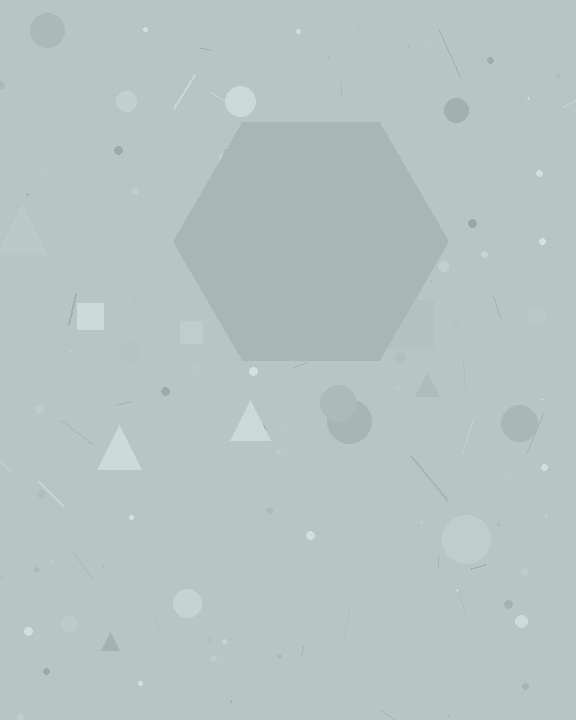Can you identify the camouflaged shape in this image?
The camouflaged shape is a hexagon.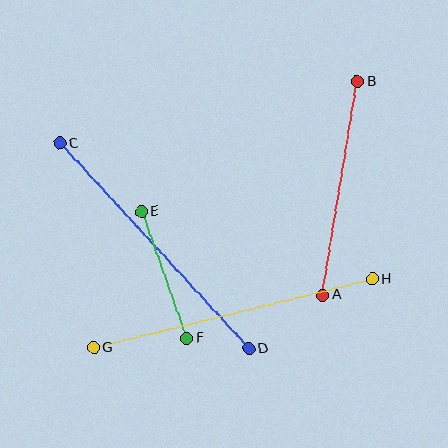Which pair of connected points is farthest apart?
Points G and H are farthest apart.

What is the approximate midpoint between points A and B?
The midpoint is at approximately (340, 188) pixels.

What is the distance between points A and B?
The distance is approximately 216 pixels.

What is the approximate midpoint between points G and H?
The midpoint is at approximately (233, 314) pixels.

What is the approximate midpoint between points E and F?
The midpoint is at approximately (164, 275) pixels.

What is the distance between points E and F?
The distance is approximately 134 pixels.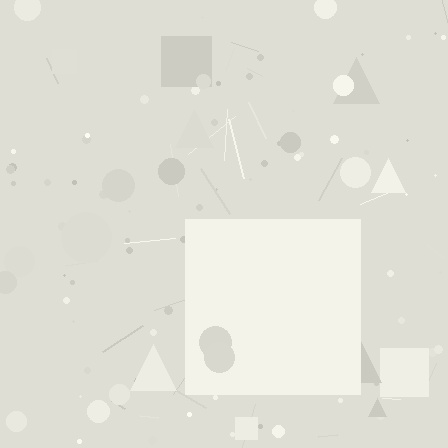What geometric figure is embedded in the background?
A square is embedded in the background.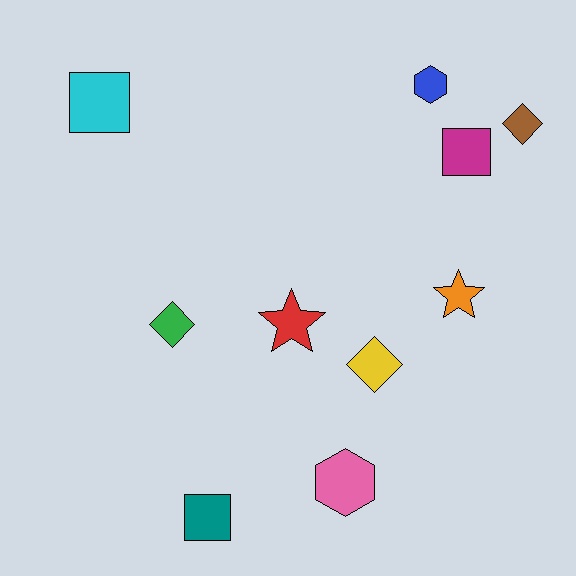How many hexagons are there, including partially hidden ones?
There are 2 hexagons.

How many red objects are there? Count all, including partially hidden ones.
There is 1 red object.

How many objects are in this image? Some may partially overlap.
There are 10 objects.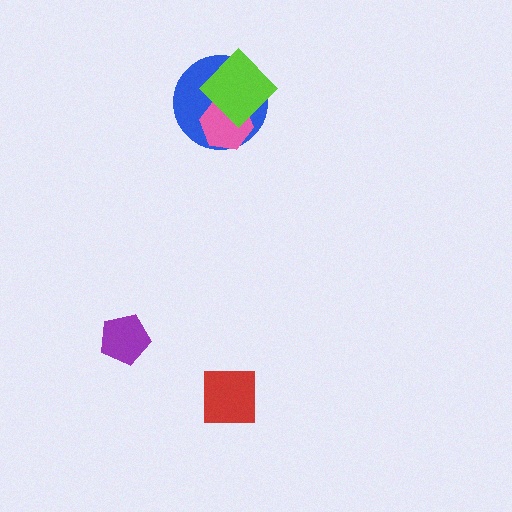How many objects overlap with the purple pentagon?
0 objects overlap with the purple pentagon.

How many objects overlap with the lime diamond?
2 objects overlap with the lime diamond.